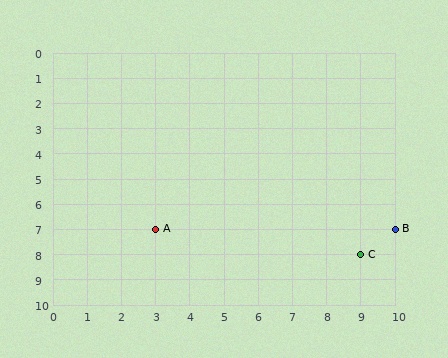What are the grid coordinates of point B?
Point B is at grid coordinates (10, 7).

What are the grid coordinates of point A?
Point A is at grid coordinates (3, 7).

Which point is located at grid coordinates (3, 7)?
Point A is at (3, 7).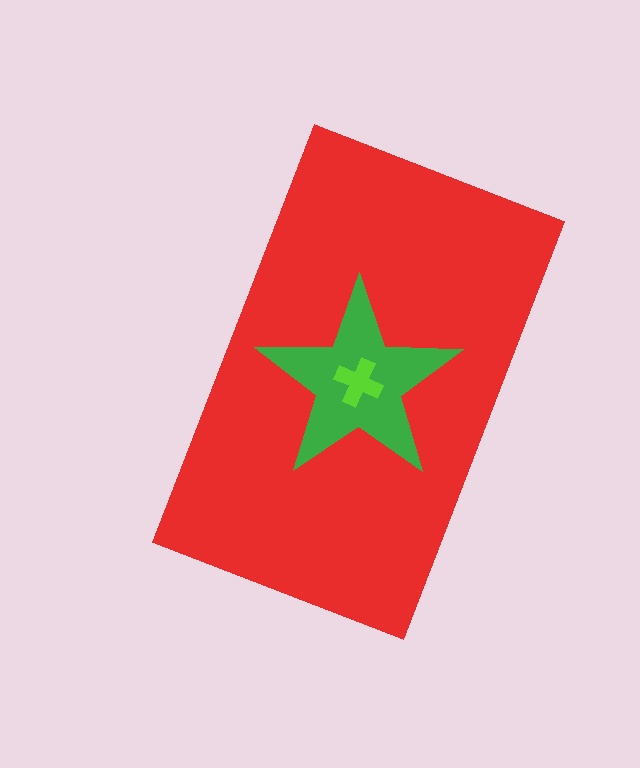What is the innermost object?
The lime cross.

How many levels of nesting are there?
3.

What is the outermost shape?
The red rectangle.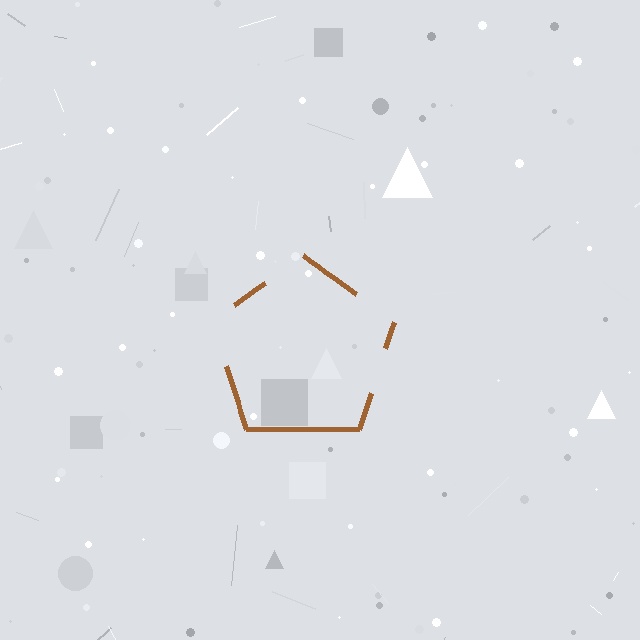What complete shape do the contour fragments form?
The contour fragments form a pentagon.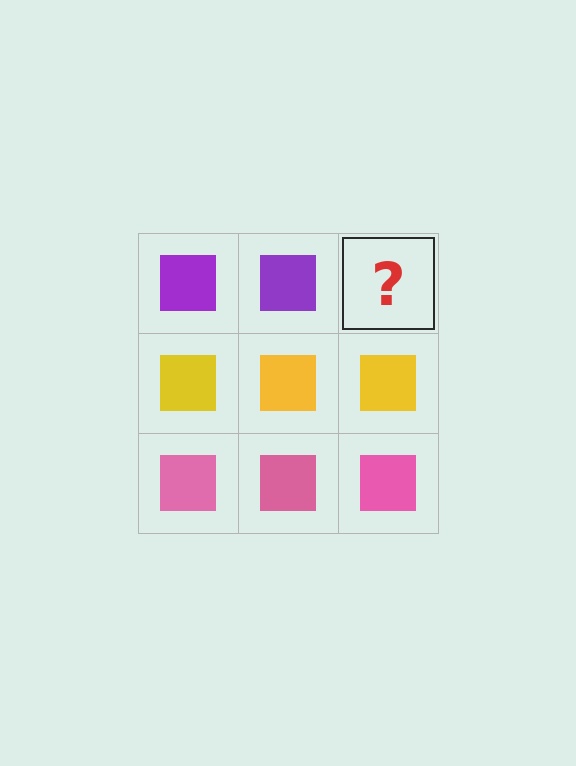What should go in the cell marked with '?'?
The missing cell should contain a purple square.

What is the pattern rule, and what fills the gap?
The rule is that each row has a consistent color. The gap should be filled with a purple square.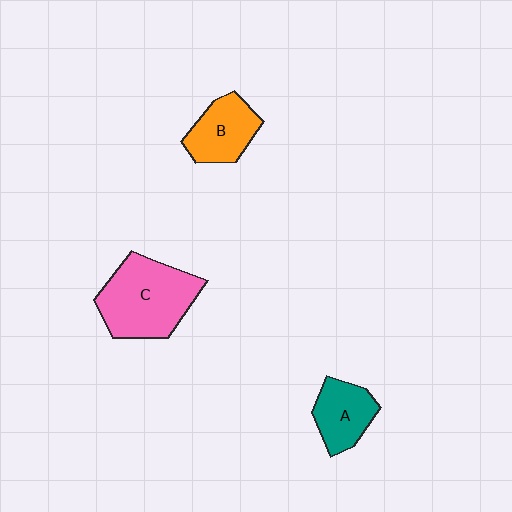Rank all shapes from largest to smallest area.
From largest to smallest: C (pink), B (orange), A (teal).